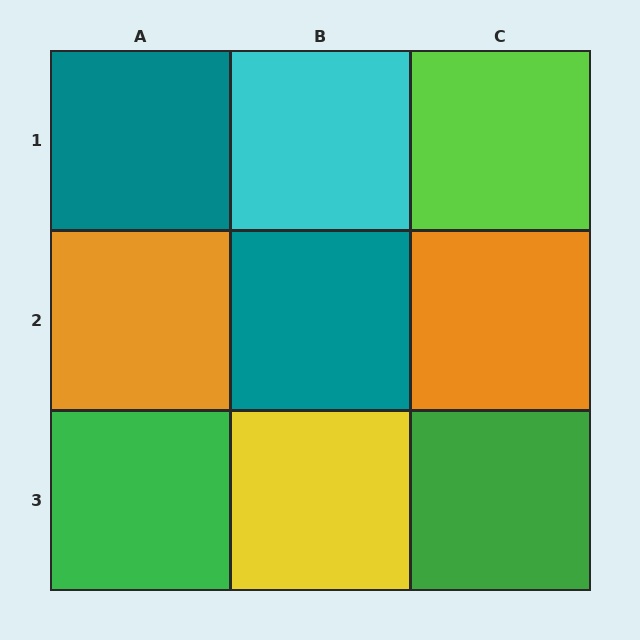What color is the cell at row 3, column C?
Green.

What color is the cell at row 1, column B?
Cyan.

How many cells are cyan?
1 cell is cyan.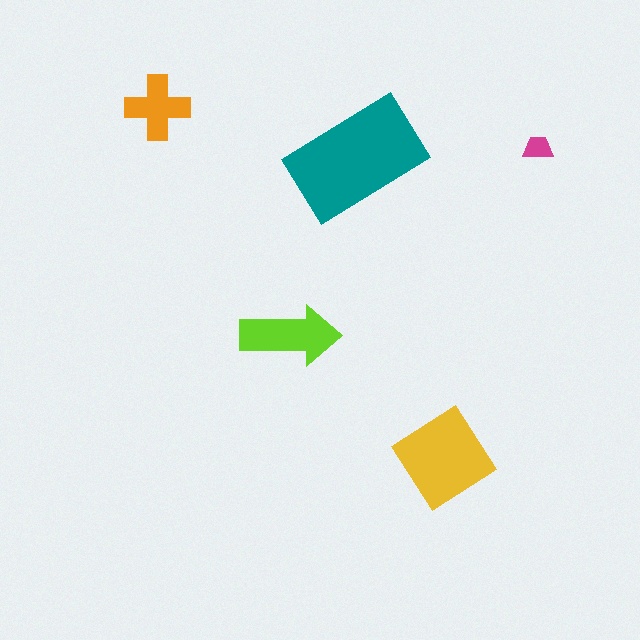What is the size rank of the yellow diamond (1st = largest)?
2nd.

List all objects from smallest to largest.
The magenta trapezoid, the orange cross, the lime arrow, the yellow diamond, the teal rectangle.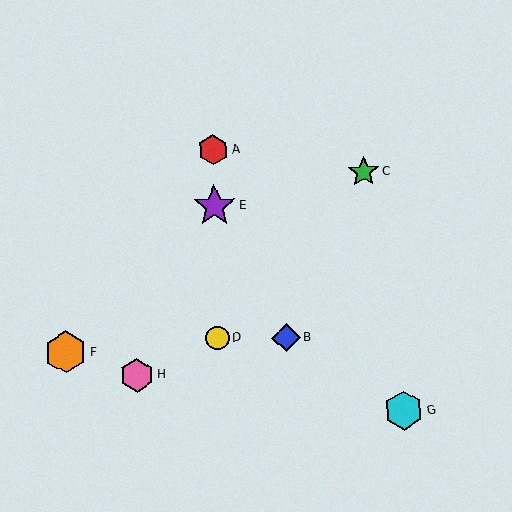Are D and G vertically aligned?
No, D is at x≈217 and G is at x≈404.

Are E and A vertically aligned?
Yes, both are at x≈214.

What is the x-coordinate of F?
Object F is at x≈66.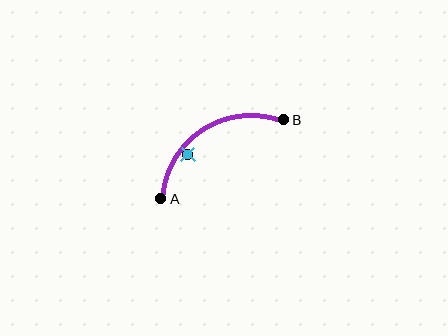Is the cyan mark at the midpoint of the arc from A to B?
No — the cyan mark does not lie on the arc at all. It sits slightly inside the curve.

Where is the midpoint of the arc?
The arc midpoint is the point on the curve farthest from the straight line joining A and B. It sits above that line.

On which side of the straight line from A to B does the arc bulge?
The arc bulges above the straight line connecting A and B.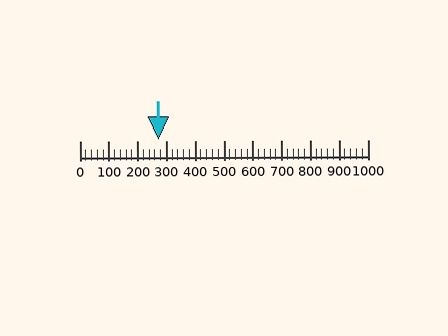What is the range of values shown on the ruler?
The ruler shows values from 0 to 1000.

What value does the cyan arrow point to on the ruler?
The cyan arrow points to approximately 272.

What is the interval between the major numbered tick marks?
The major tick marks are spaced 100 units apart.